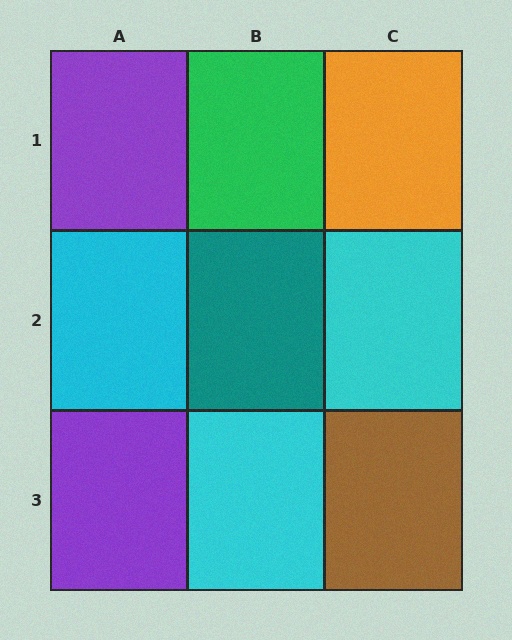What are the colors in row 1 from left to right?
Purple, green, orange.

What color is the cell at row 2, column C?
Cyan.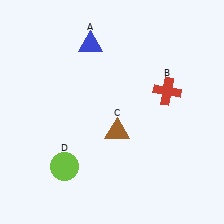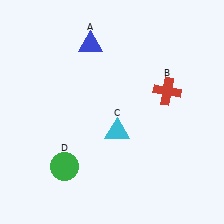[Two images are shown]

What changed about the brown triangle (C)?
In Image 1, C is brown. In Image 2, it changed to cyan.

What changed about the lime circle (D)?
In Image 1, D is lime. In Image 2, it changed to green.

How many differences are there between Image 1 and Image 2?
There are 2 differences between the two images.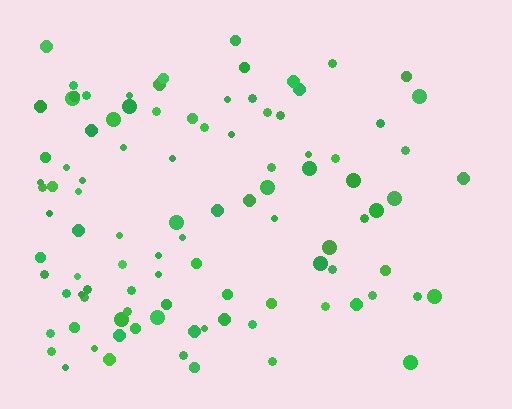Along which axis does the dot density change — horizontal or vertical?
Horizontal.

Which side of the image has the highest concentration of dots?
The left.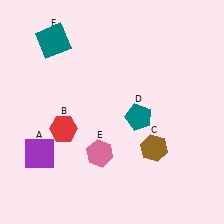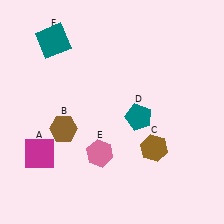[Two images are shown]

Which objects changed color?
A changed from purple to magenta. B changed from red to brown.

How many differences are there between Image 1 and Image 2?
There are 2 differences between the two images.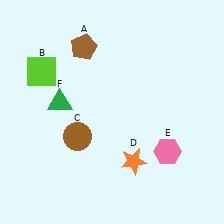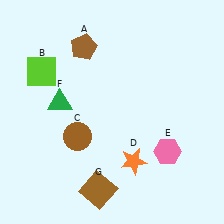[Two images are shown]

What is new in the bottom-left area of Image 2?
A brown square (G) was added in the bottom-left area of Image 2.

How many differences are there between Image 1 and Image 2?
There is 1 difference between the two images.